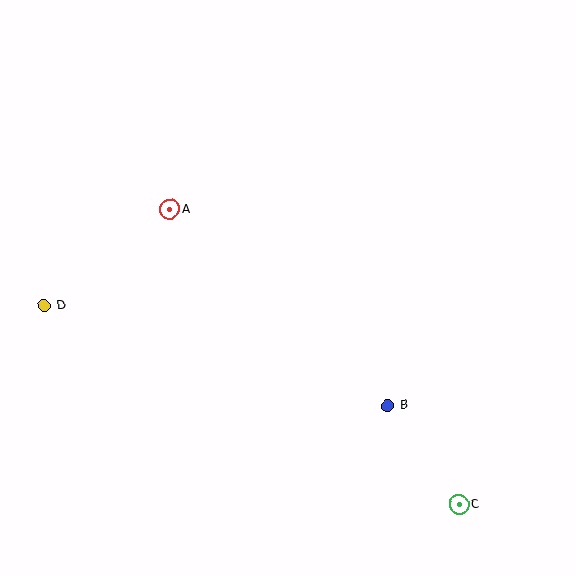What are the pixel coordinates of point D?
Point D is at (44, 305).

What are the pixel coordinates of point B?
Point B is at (388, 405).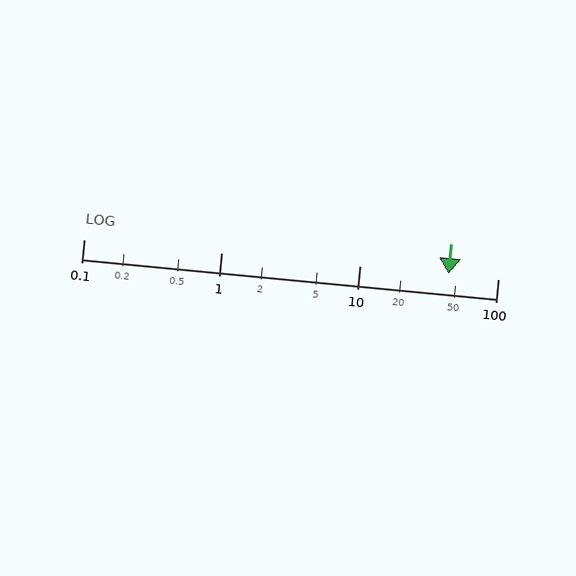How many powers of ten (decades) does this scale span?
The scale spans 3 decades, from 0.1 to 100.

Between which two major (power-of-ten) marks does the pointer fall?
The pointer is between 10 and 100.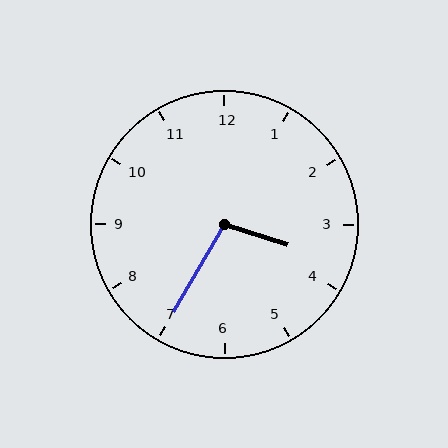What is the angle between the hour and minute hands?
Approximately 102 degrees.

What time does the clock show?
3:35.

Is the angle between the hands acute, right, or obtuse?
It is obtuse.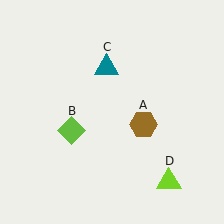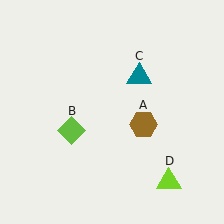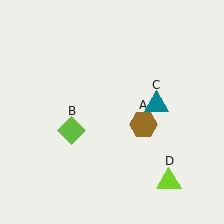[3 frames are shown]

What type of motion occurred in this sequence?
The teal triangle (object C) rotated clockwise around the center of the scene.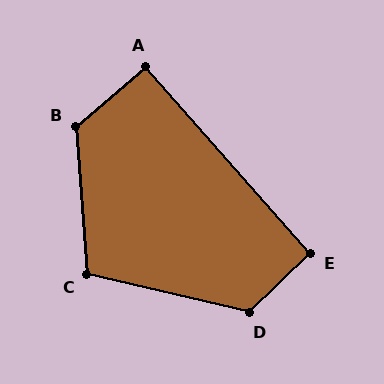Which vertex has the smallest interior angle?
A, at approximately 91 degrees.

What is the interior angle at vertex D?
Approximately 123 degrees (obtuse).